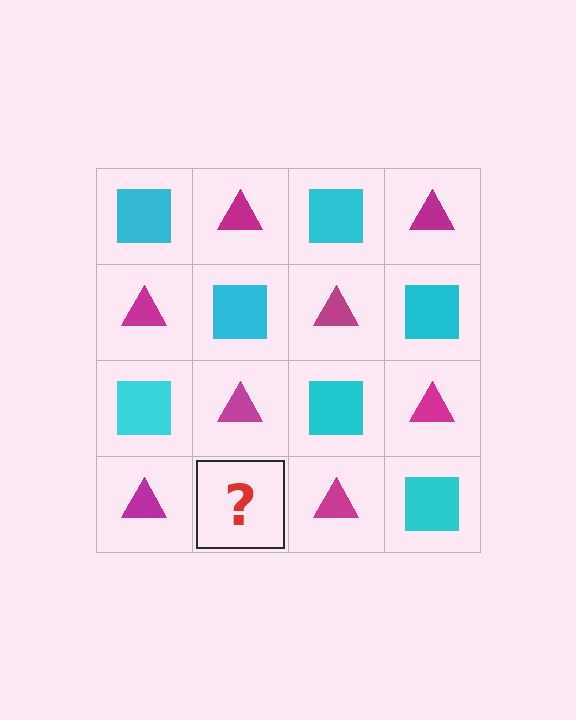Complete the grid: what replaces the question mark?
The question mark should be replaced with a cyan square.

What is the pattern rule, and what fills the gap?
The rule is that it alternates cyan square and magenta triangle in a checkerboard pattern. The gap should be filled with a cyan square.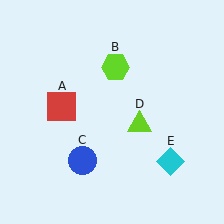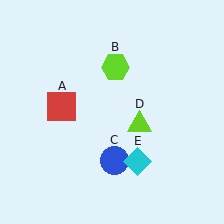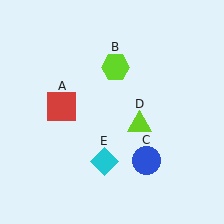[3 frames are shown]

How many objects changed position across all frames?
2 objects changed position: blue circle (object C), cyan diamond (object E).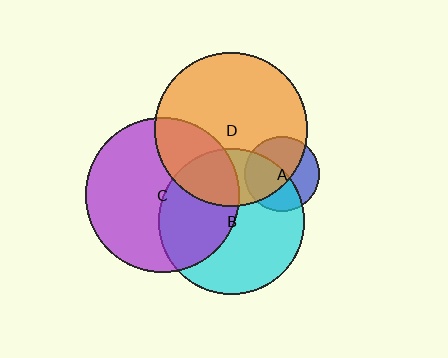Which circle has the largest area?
Circle C (purple).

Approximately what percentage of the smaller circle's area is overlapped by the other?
Approximately 30%.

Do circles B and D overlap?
Yes.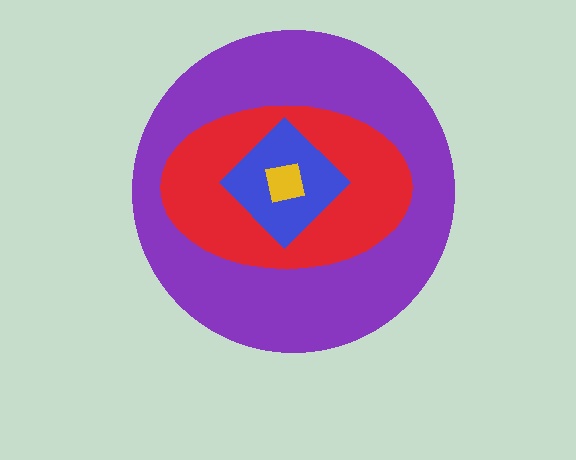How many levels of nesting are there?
4.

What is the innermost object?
The yellow square.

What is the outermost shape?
The purple circle.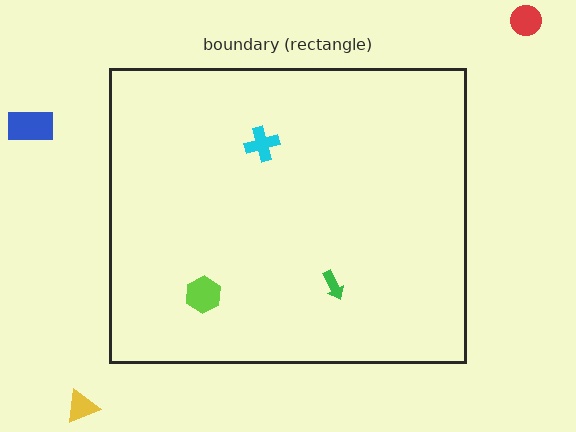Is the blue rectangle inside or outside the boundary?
Outside.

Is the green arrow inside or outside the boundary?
Inside.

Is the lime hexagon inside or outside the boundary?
Inside.